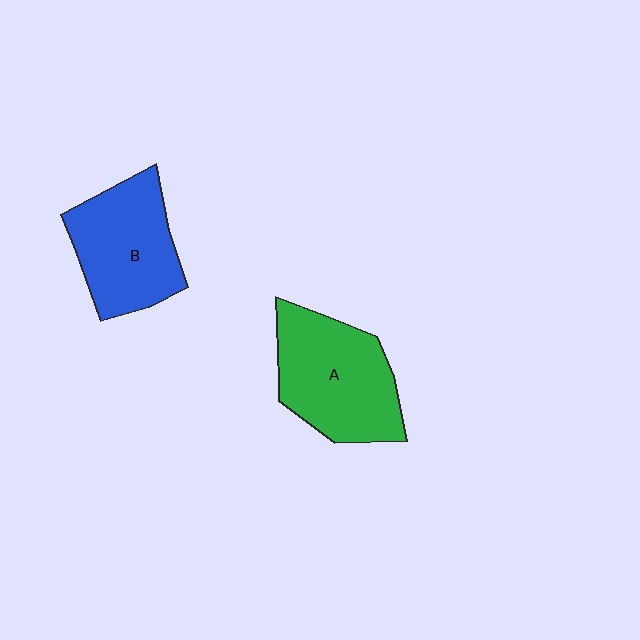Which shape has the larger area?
Shape A (green).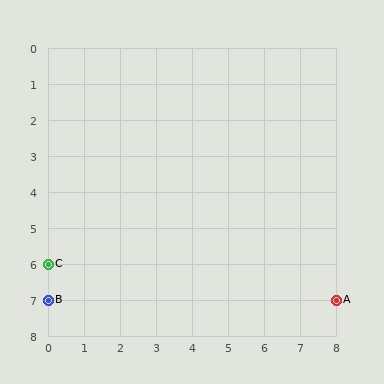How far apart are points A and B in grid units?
Points A and B are 8 columns apart.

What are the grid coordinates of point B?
Point B is at grid coordinates (0, 7).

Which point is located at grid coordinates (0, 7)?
Point B is at (0, 7).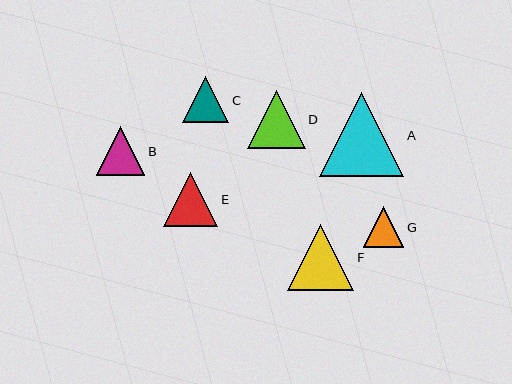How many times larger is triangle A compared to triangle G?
Triangle A is approximately 2.1 times the size of triangle G.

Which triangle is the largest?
Triangle A is the largest with a size of approximately 84 pixels.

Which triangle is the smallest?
Triangle G is the smallest with a size of approximately 41 pixels.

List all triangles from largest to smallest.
From largest to smallest: A, F, D, E, B, C, G.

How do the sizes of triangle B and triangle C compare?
Triangle B and triangle C are approximately the same size.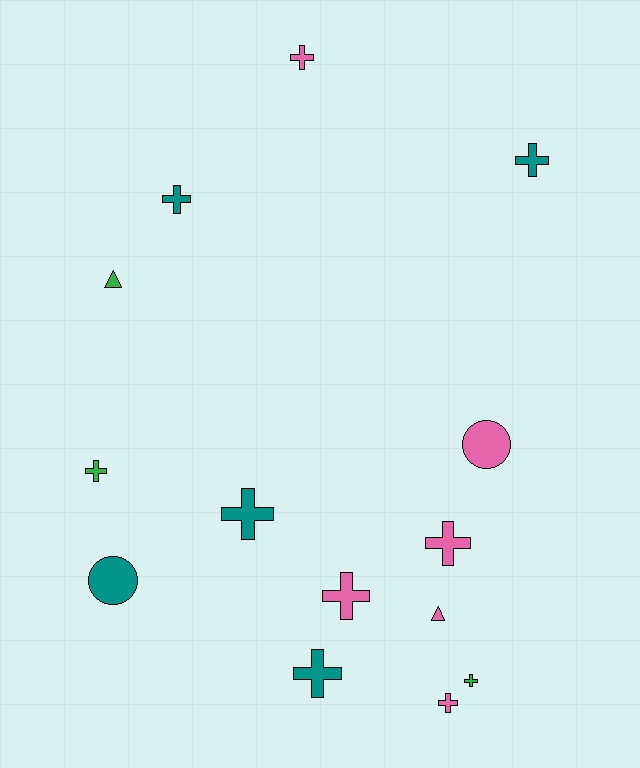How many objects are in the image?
There are 14 objects.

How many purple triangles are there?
There are no purple triangles.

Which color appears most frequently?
Pink, with 6 objects.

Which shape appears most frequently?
Cross, with 10 objects.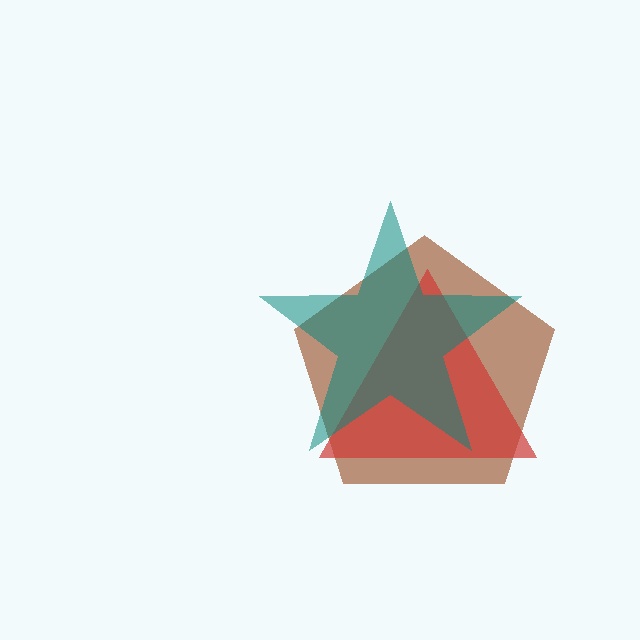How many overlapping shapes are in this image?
There are 3 overlapping shapes in the image.